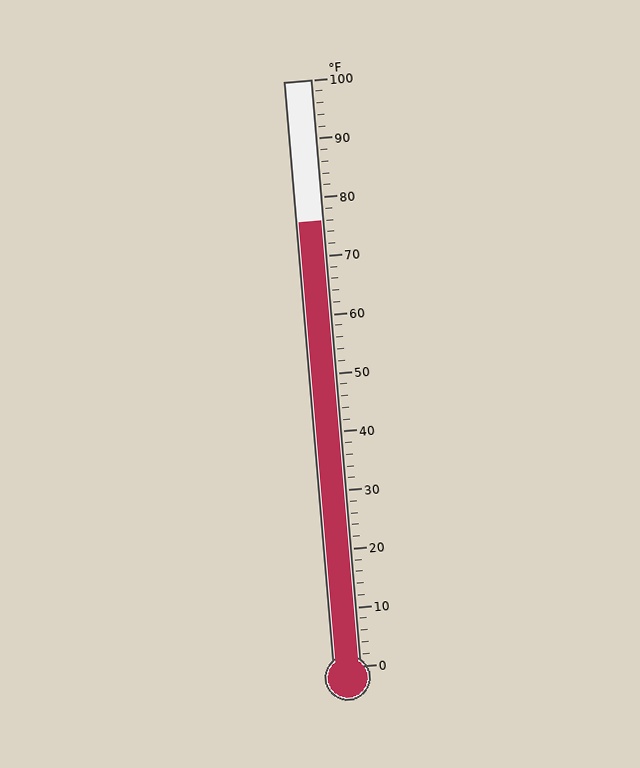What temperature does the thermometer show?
The thermometer shows approximately 76°F.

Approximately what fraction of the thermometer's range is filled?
The thermometer is filled to approximately 75% of its range.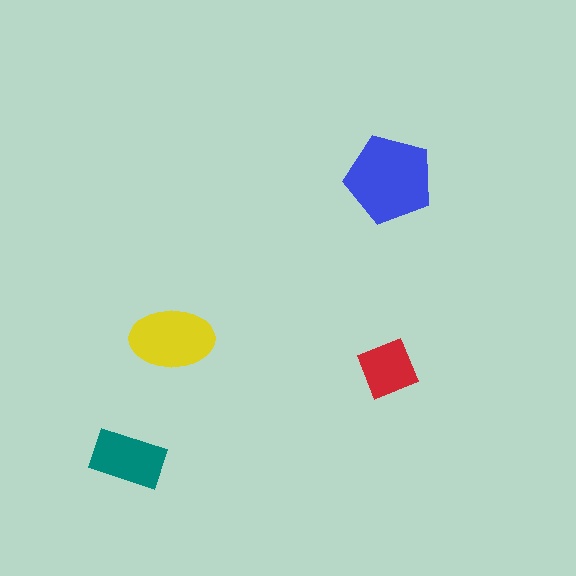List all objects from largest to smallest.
The blue pentagon, the yellow ellipse, the teal rectangle, the red diamond.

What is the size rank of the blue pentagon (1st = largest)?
1st.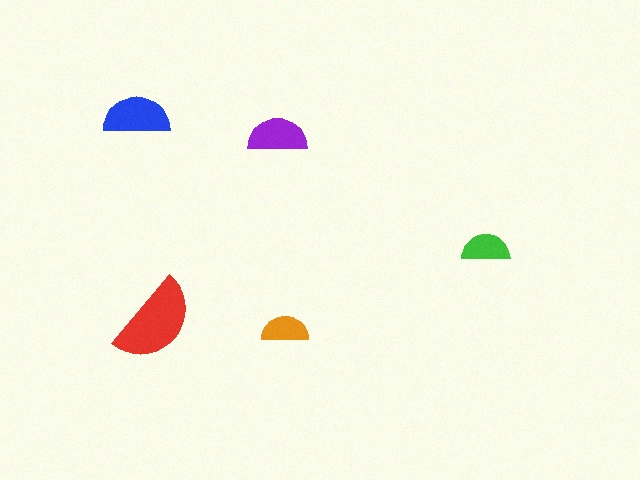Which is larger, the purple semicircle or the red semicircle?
The red one.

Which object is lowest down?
The orange semicircle is bottommost.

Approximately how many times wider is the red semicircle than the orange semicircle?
About 2 times wider.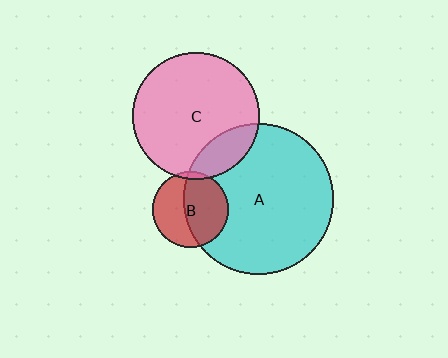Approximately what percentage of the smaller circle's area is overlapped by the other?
Approximately 15%.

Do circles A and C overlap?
Yes.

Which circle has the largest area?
Circle A (cyan).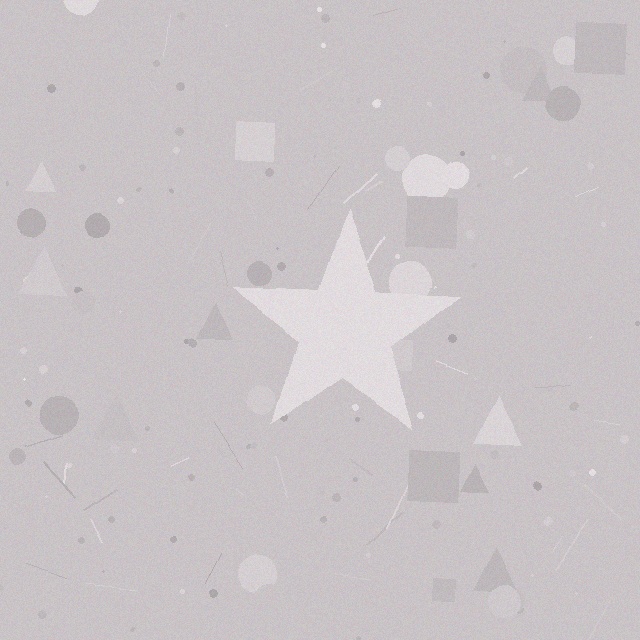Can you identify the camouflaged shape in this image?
The camouflaged shape is a star.